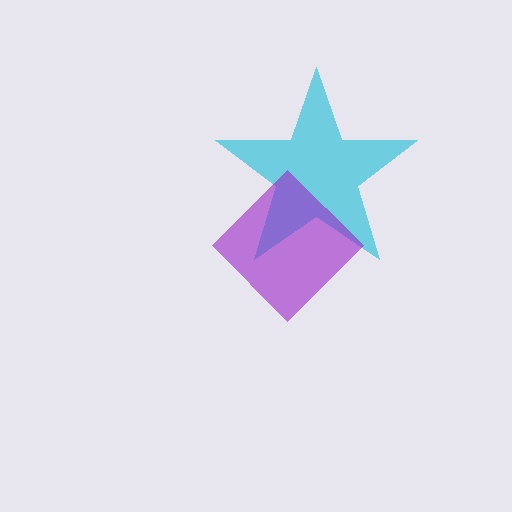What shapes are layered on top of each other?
The layered shapes are: a cyan star, a purple diamond.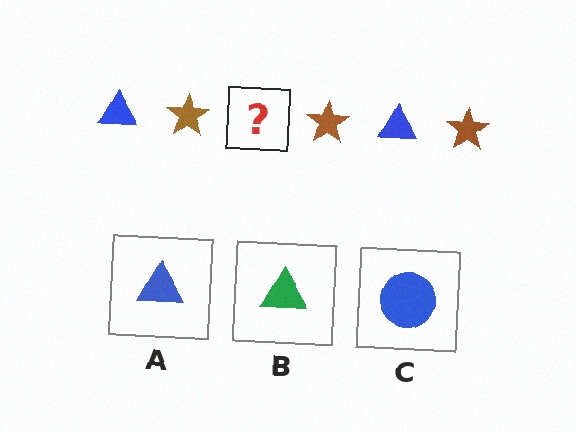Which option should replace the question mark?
Option A.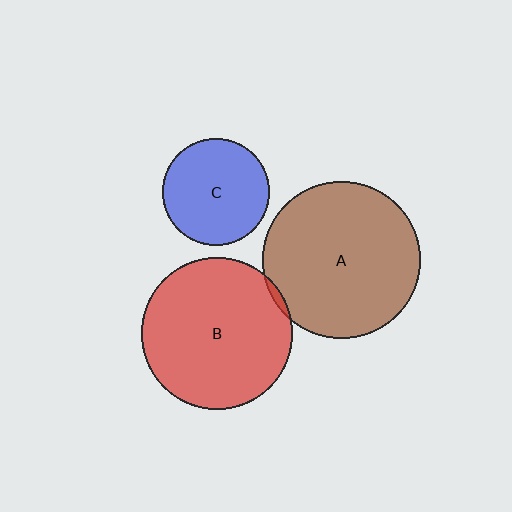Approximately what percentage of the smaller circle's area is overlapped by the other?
Approximately 5%.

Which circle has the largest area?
Circle A (brown).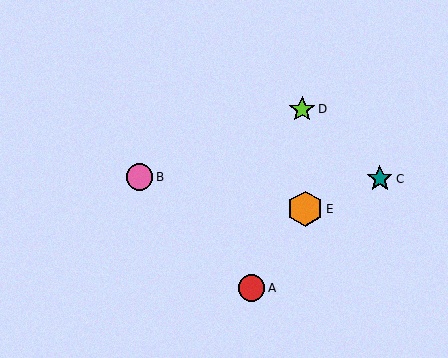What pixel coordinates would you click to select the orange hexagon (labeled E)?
Click at (305, 209) to select the orange hexagon E.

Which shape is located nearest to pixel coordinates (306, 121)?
The lime star (labeled D) at (302, 109) is nearest to that location.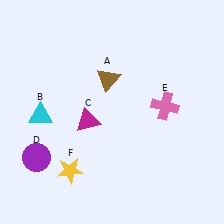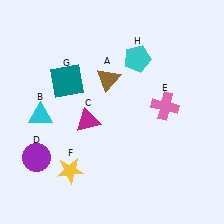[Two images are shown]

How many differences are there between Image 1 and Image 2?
There are 2 differences between the two images.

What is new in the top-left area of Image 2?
A teal square (G) was added in the top-left area of Image 2.